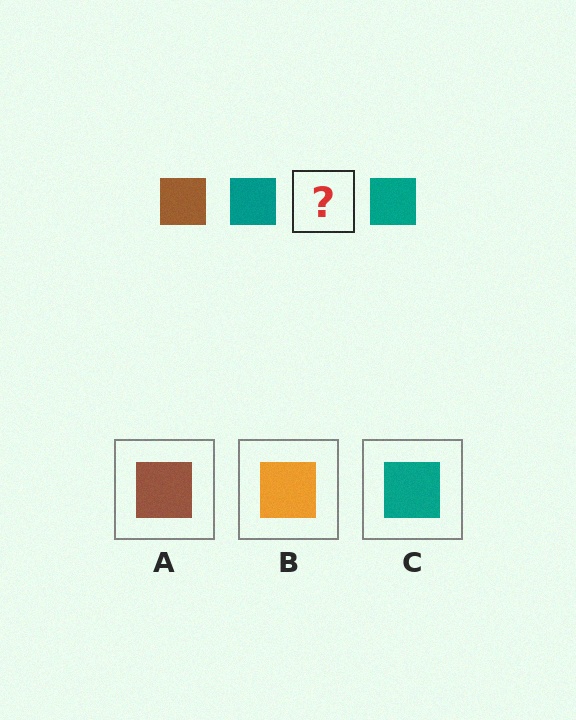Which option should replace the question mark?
Option A.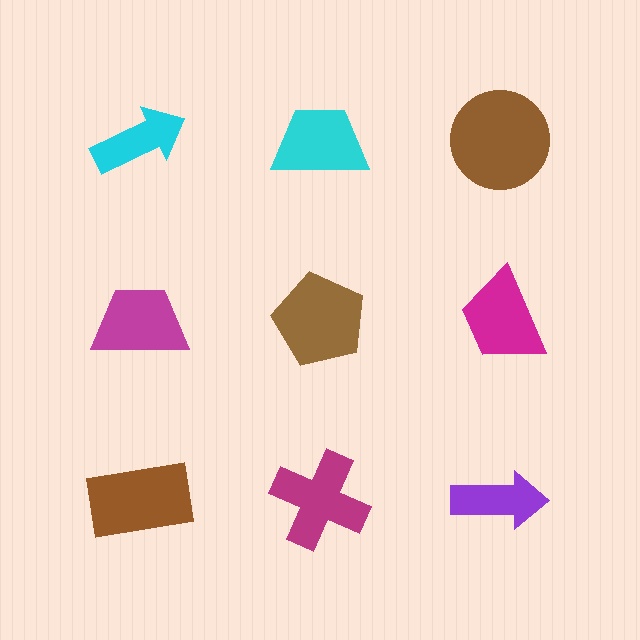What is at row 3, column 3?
A purple arrow.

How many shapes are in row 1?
3 shapes.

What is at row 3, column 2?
A magenta cross.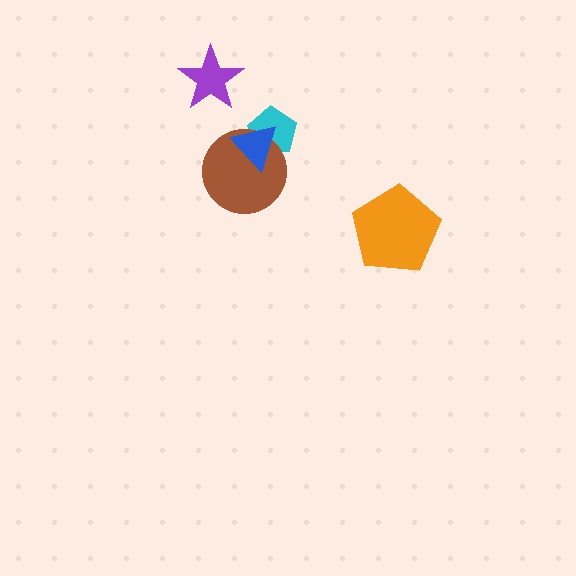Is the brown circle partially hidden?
Yes, it is partially covered by another shape.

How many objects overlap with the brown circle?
2 objects overlap with the brown circle.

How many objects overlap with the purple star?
0 objects overlap with the purple star.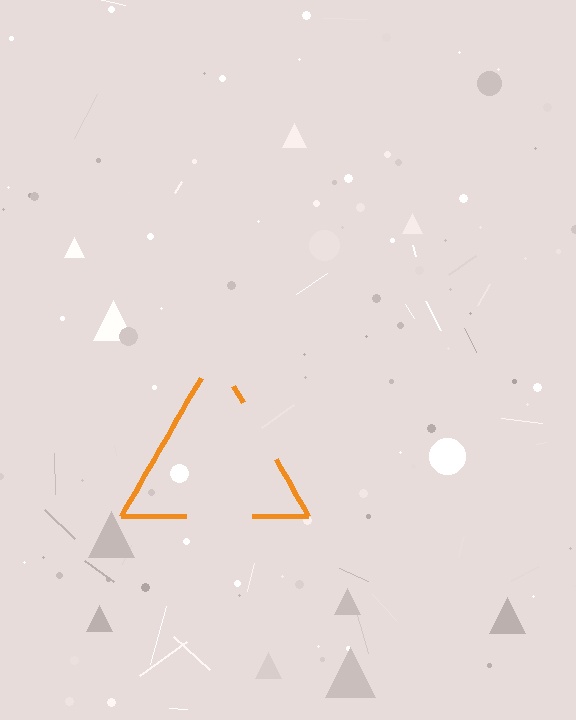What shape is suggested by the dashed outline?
The dashed outline suggests a triangle.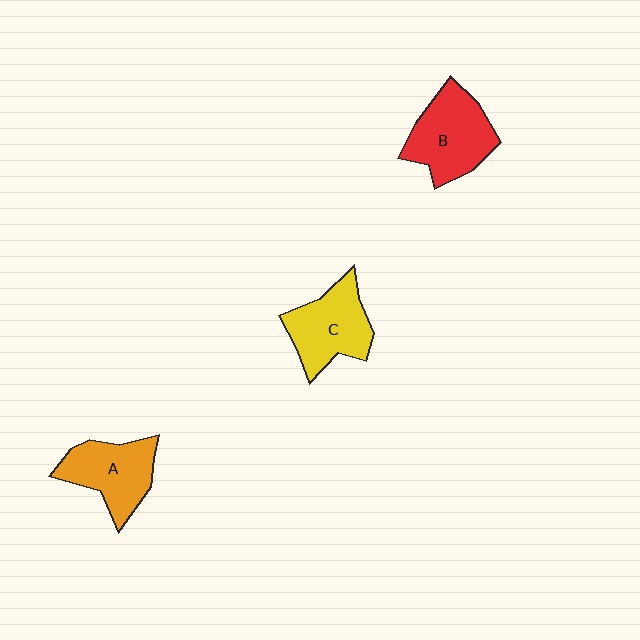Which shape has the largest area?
Shape B (red).